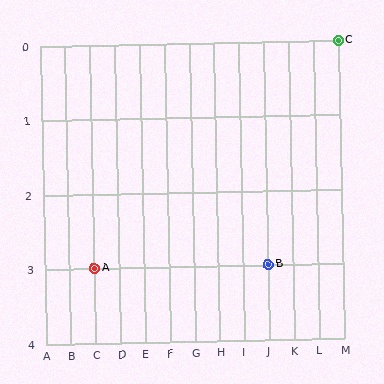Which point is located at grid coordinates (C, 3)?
Point A is at (C, 3).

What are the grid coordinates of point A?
Point A is at grid coordinates (C, 3).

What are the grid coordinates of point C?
Point C is at grid coordinates (M, 0).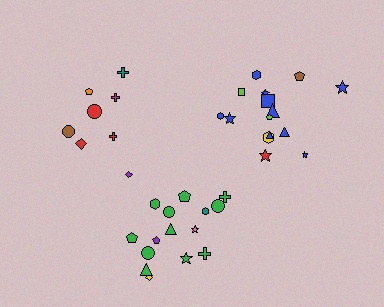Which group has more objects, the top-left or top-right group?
The top-right group.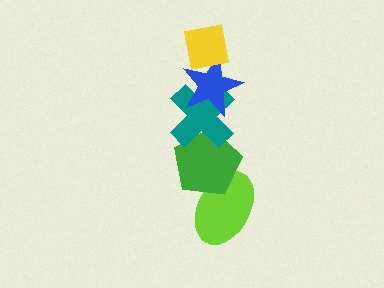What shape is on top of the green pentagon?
The teal cross is on top of the green pentagon.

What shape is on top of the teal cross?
The blue star is on top of the teal cross.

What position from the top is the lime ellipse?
The lime ellipse is 5th from the top.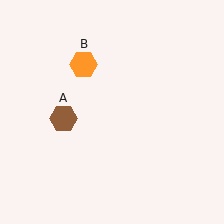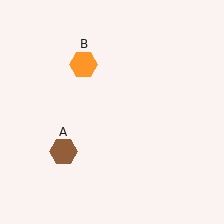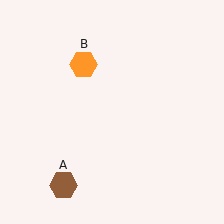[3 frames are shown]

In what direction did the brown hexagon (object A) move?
The brown hexagon (object A) moved down.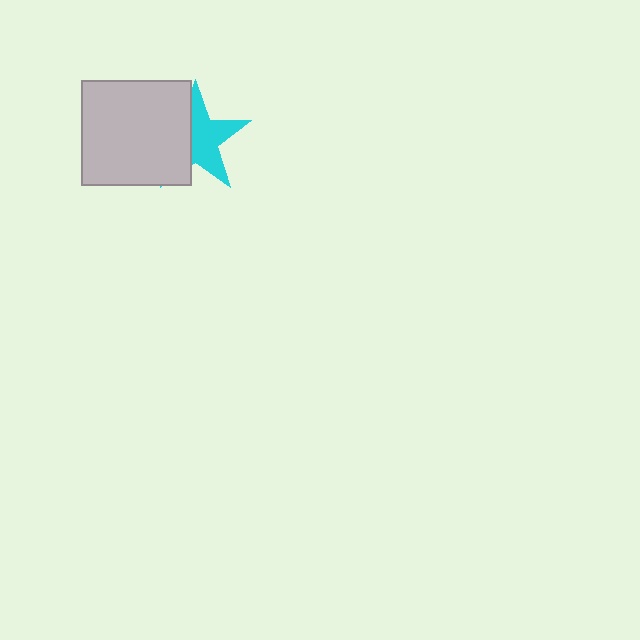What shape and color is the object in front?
The object in front is a light gray rectangle.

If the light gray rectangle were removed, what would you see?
You would see the complete cyan star.